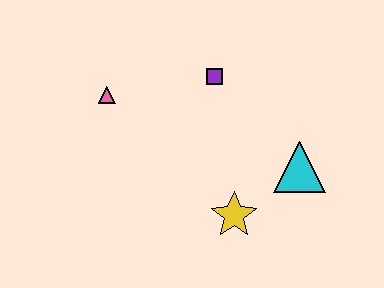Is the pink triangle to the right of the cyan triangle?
No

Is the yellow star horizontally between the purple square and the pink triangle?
No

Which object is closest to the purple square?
The pink triangle is closest to the purple square.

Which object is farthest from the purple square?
The yellow star is farthest from the purple square.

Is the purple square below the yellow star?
No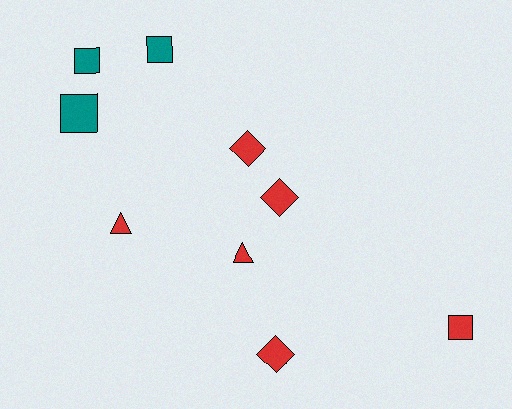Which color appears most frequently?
Red, with 6 objects.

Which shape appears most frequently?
Square, with 4 objects.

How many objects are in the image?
There are 9 objects.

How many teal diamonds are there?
There are no teal diamonds.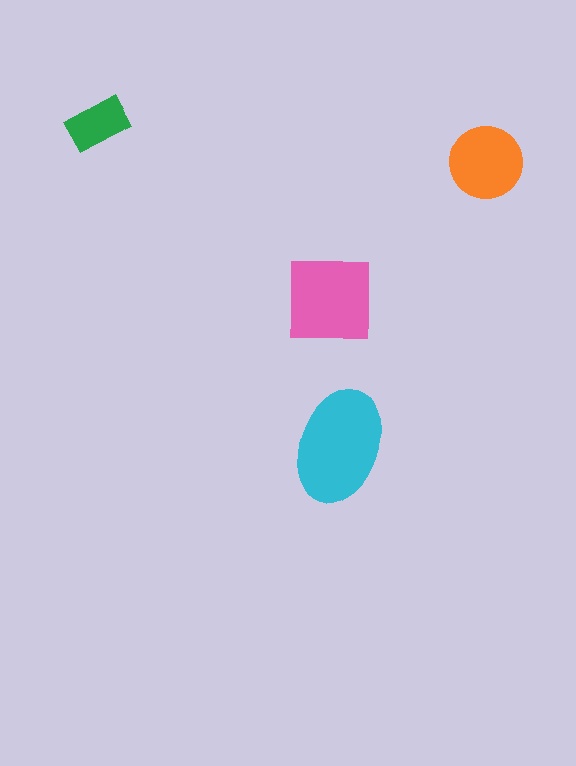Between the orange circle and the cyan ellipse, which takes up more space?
The cyan ellipse.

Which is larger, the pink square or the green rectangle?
The pink square.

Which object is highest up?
The green rectangle is topmost.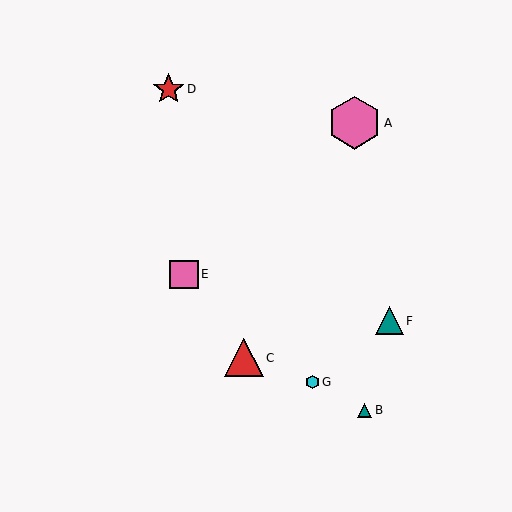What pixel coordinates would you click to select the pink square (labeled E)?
Click at (184, 274) to select the pink square E.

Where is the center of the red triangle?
The center of the red triangle is at (244, 358).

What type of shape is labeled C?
Shape C is a red triangle.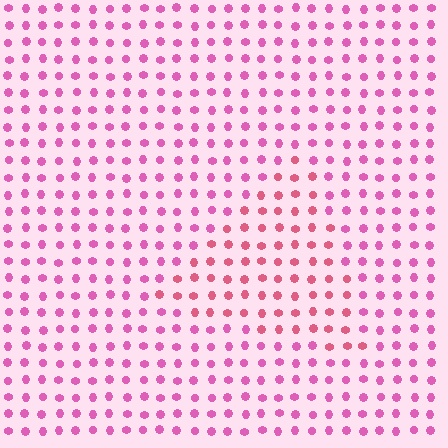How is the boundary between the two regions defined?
The boundary is defined purely by a slight shift in hue (about 25 degrees). Spacing, size, and orientation are identical on both sides.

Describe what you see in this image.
The image is filled with small pink elements in a uniform arrangement. A triangle-shaped region is visible where the elements are tinted to a slightly different hue, forming a subtle color boundary.